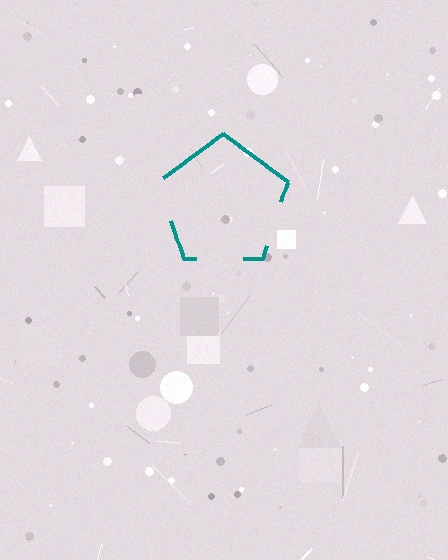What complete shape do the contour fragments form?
The contour fragments form a pentagon.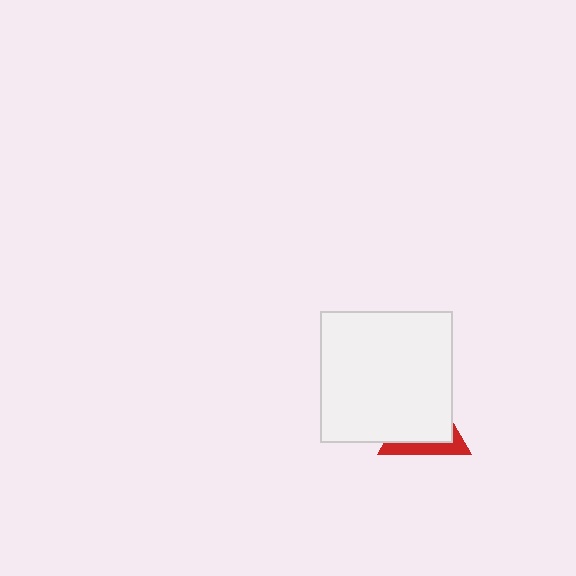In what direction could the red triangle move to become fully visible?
The red triangle could move toward the lower-right. That would shift it out from behind the white square entirely.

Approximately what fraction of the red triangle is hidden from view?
Roughly 70% of the red triangle is hidden behind the white square.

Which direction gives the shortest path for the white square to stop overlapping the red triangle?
Moving toward the upper-left gives the shortest separation.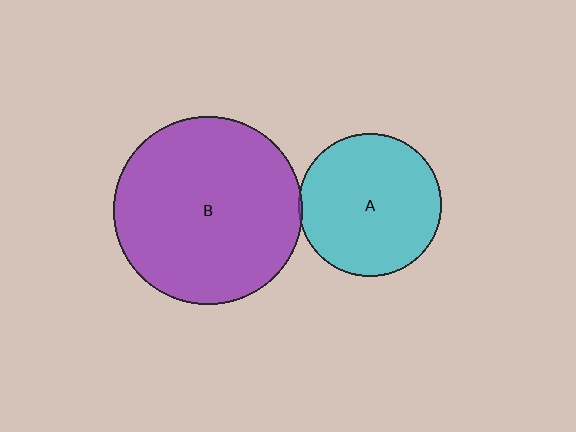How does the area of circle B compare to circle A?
Approximately 1.7 times.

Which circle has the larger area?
Circle B (purple).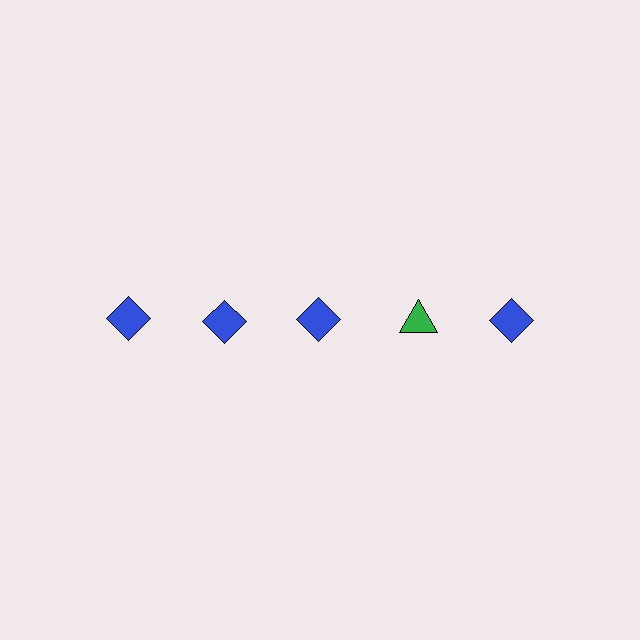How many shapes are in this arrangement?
There are 5 shapes arranged in a grid pattern.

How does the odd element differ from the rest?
It differs in both color (green instead of blue) and shape (triangle instead of diamond).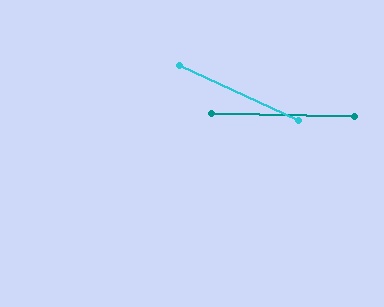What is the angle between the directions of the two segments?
Approximately 24 degrees.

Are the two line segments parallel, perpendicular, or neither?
Neither parallel nor perpendicular — they differ by about 24°.